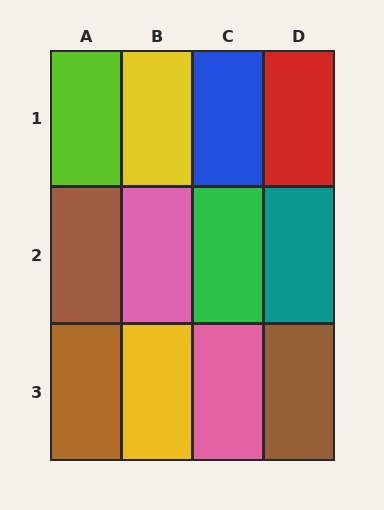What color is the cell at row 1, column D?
Red.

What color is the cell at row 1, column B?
Yellow.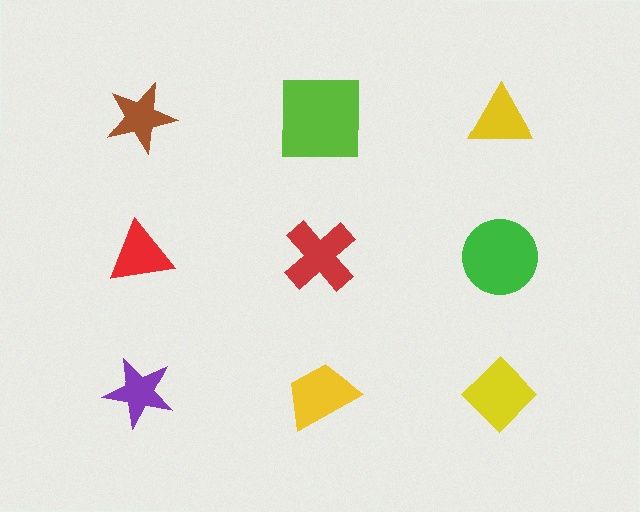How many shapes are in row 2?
3 shapes.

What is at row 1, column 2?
A lime square.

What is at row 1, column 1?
A brown star.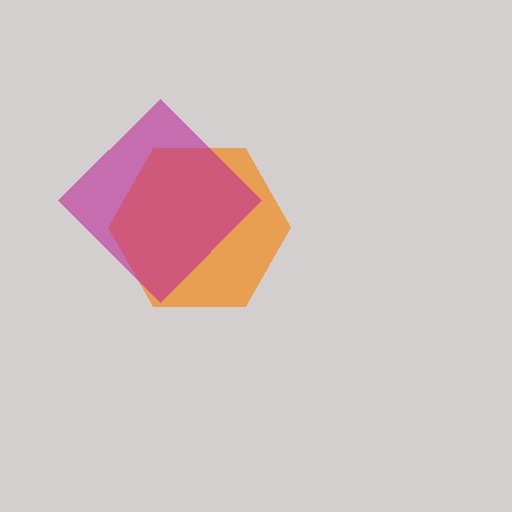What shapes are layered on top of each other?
The layered shapes are: an orange hexagon, a magenta diamond.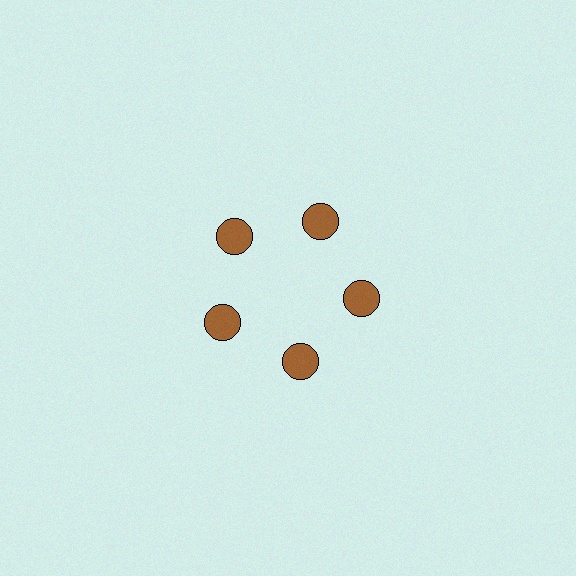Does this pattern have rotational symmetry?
Yes, this pattern has 5-fold rotational symmetry. It looks the same after rotating 72 degrees around the center.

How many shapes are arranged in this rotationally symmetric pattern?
There are 5 shapes, arranged in 5 groups of 1.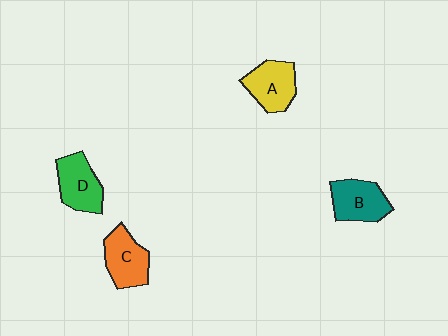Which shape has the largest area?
Shape C (orange).